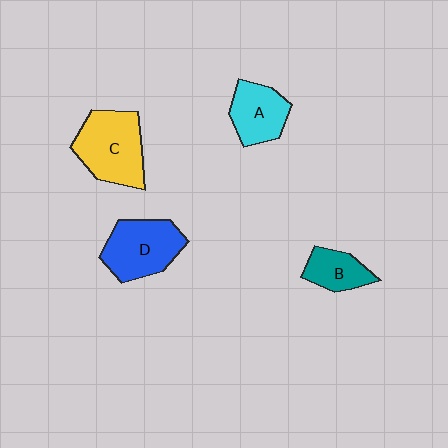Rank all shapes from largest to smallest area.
From largest to smallest: C (yellow), D (blue), A (cyan), B (teal).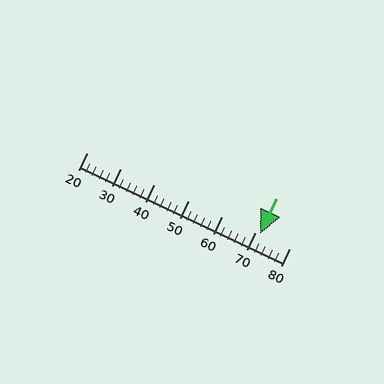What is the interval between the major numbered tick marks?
The major tick marks are spaced 10 units apart.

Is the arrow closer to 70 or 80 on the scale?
The arrow is closer to 70.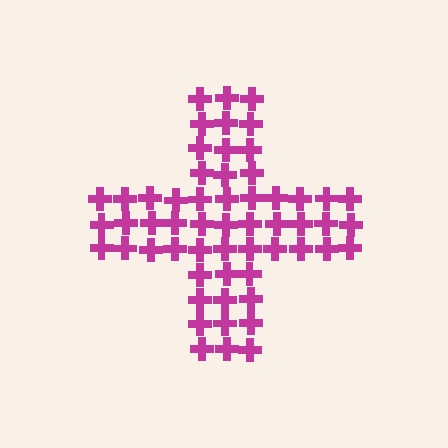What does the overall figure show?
The overall figure shows a cross.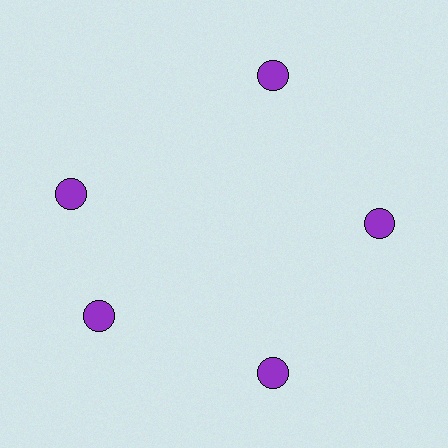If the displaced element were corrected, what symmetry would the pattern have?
It would have 5-fold rotational symmetry — the pattern would map onto itself every 72 degrees.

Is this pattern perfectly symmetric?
No. The 5 purple circles are arranged in a ring, but one element near the 10 o'clock position is rotated out of alignment along the ring, breaking the 5-fold rotational symmetry.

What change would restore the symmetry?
The symmetry would be restored by rotating it back into even spacing with its neighbors so that all 5 circles sit at equal angles and equal distance from the center.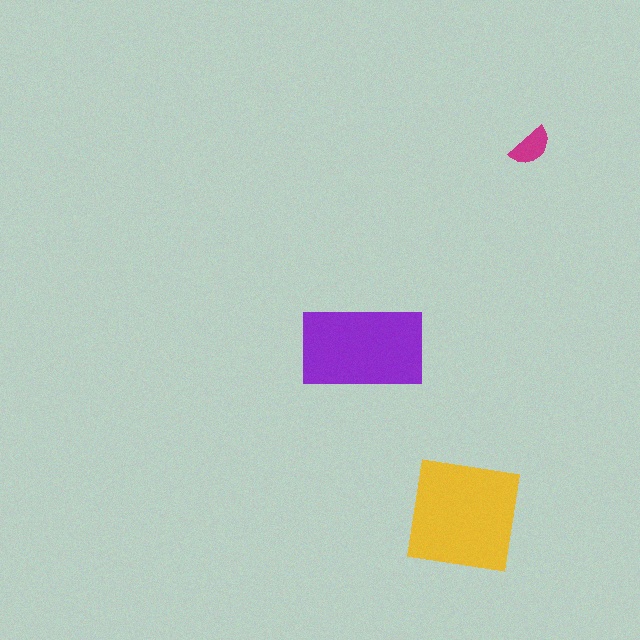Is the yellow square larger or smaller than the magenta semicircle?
Larger.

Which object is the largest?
The yellow square.